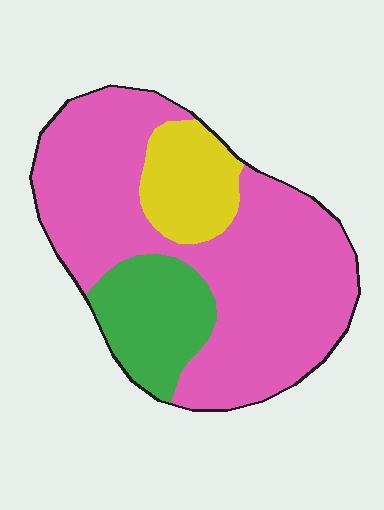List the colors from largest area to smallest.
From largest to smallest: pink, green, yellow.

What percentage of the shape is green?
Green covers 18% of the shape.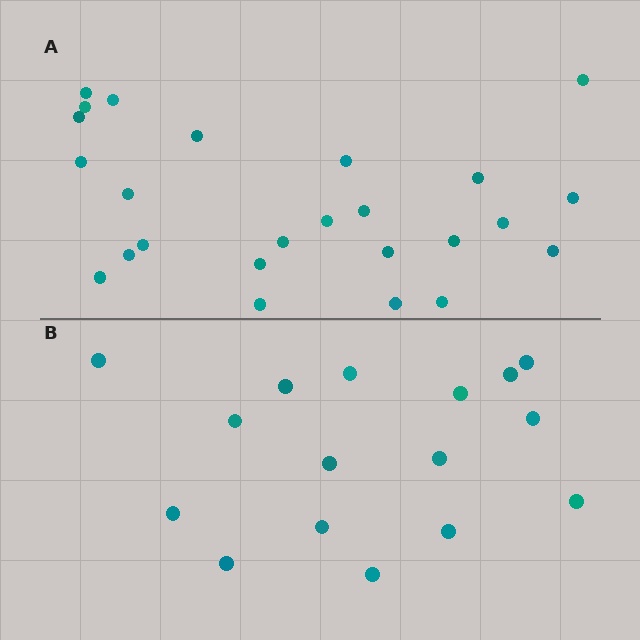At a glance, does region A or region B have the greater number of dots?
Region A (the top region) has more dots.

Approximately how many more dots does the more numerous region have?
Region A has roughly 8 or so more dots than region B.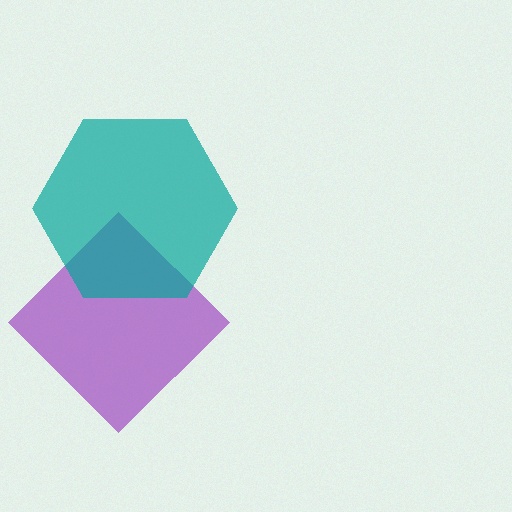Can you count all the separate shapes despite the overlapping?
Yes, there are 2 separate shapes.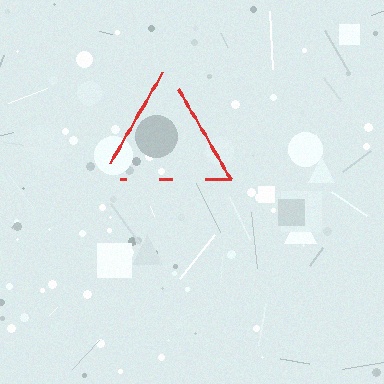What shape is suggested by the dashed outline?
The dashed outline suggests a triangle.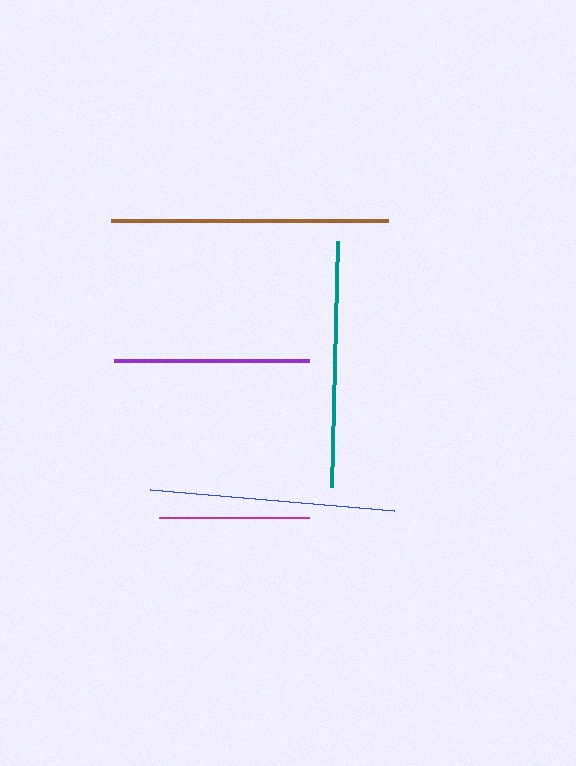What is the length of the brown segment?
The brown segment is approximately 277 pixels long.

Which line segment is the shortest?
The magenta line is the shortest at approximately 150 pixels.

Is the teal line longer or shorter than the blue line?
The teal line is longer than the blue line.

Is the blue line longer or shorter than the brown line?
The brown line is longer than the blue line.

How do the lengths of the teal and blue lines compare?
The teal and blue lines are approximately the same length.